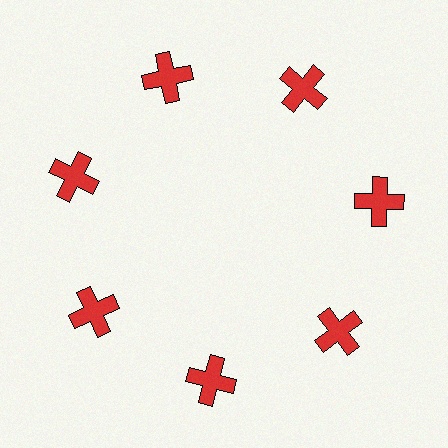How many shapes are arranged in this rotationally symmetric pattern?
There are 7 shapes, arranged in 7 groups of 1.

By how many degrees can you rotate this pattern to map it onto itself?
The pattern maps onto itself every 51 degrees of rotation.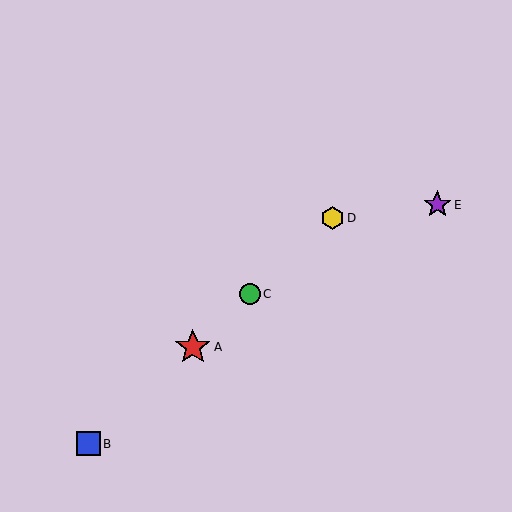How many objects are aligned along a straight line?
4 objects (A, B, C, D) are aligned along a straight line.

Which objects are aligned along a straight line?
Objects A, B, C, D are aligned along a straight line.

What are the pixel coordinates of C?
Object C is at (250, 294).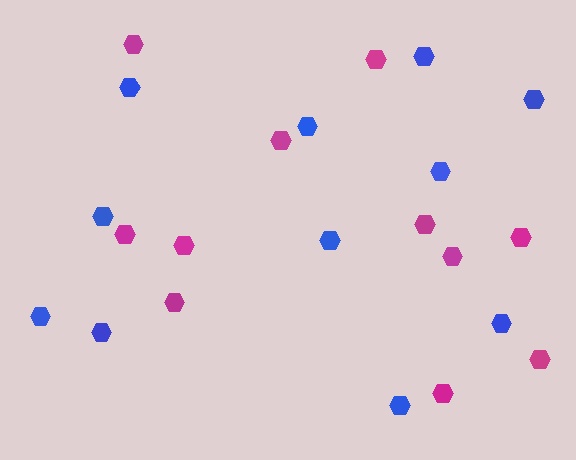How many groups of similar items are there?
There are 2 groups: one group of blue hexagons (11) and one group of magenta hexagons (11).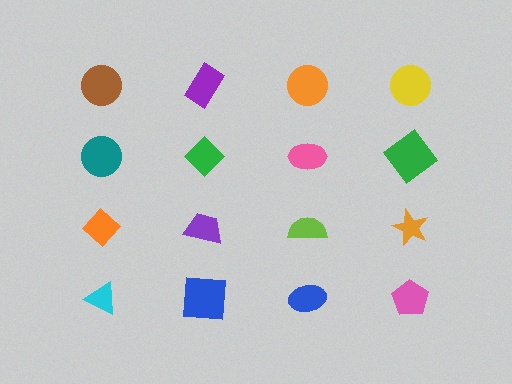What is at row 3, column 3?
A lime semicircle.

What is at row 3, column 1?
An orange diamond.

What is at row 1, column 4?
A yellow circle.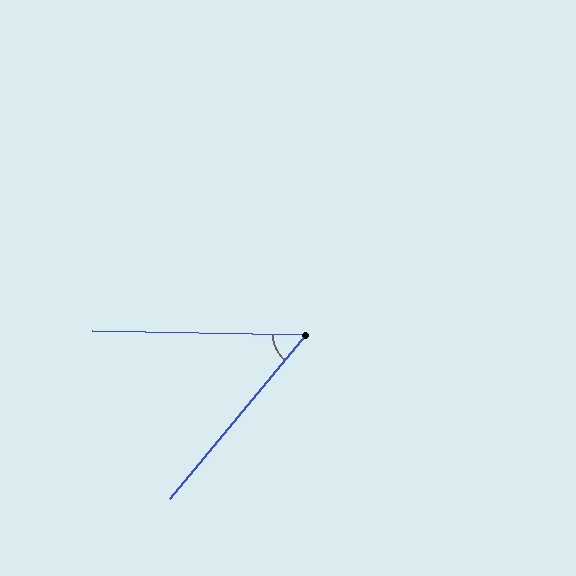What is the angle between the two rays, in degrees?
Approximately 51 degrees.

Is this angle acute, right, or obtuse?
It is acute.